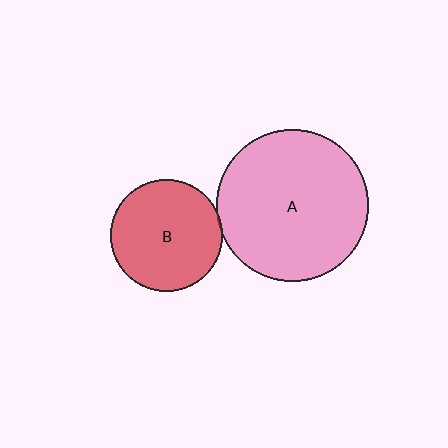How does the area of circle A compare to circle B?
Approximately 1.9 times.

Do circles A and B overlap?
Yes.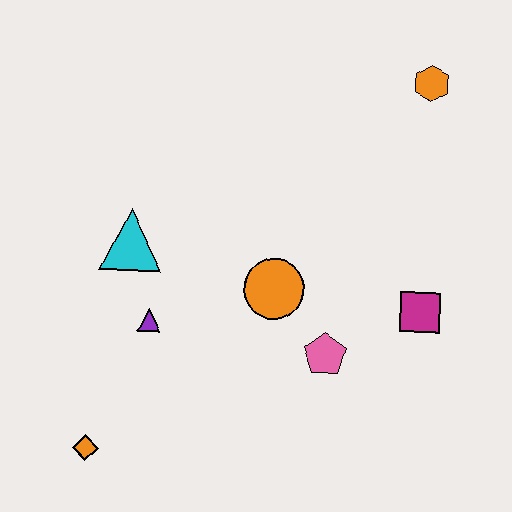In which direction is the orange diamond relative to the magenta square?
The orange diamond is to the left of the magenta square.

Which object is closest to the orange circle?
The pink pentagon is closest to the orange circle.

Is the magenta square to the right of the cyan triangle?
Yes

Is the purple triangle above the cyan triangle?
No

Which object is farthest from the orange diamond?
The orange hexagon is farthest from the orange diamond.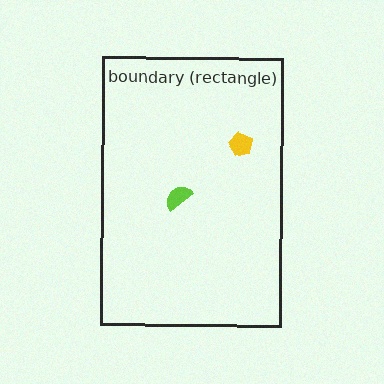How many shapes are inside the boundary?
2 inside, 0 outside.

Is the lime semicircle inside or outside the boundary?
Inside.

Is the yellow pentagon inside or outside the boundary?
Inside.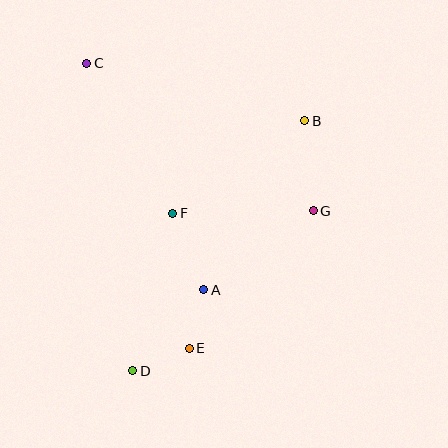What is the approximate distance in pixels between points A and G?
The distance between A and G is approximately 136 pixels.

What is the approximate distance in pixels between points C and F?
The distance between C and F is approximately 173 pixels.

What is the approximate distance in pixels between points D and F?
The distance between D and F is approximately 163 pixels.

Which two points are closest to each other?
Points A and E are closest to each other.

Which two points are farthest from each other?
Points C and D are farthest from each other.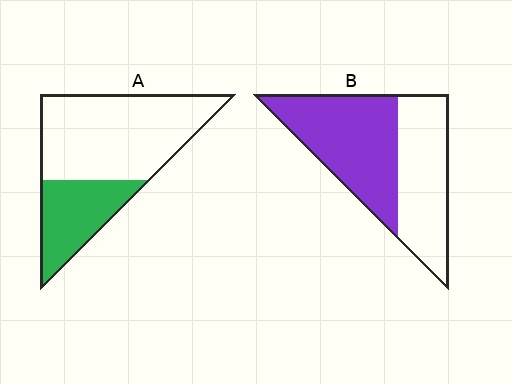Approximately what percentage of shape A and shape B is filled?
A is approximately 30% and B is approximately 55%.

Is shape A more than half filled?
No.